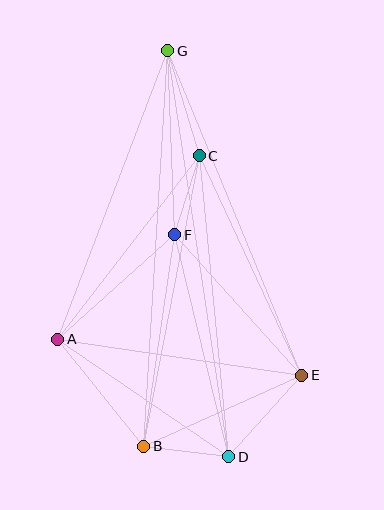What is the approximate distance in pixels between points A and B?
The distance between A and B is approximately 138 pixels.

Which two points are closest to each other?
Points C and F are closest to each other.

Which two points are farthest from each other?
Points D and G are farthest from each other.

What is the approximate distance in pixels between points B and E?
The distance between B and E is approximately 173 pixels.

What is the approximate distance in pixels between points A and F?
The distance between A and F is approximately 157 pixels.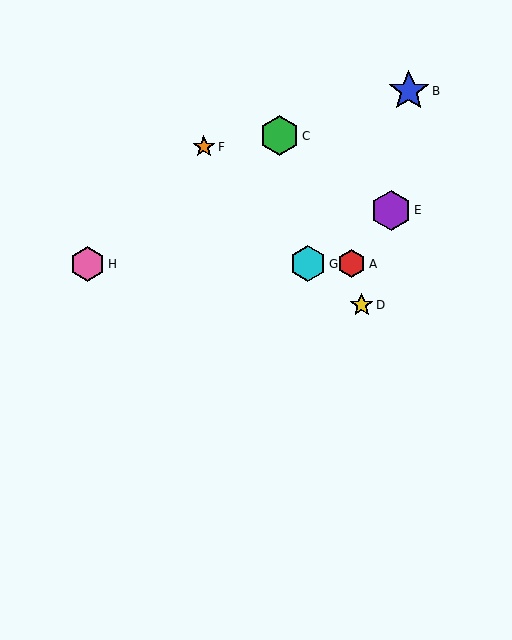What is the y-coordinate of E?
Object E is at y≈210.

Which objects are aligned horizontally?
Objects A, G, H are aligned horizontally.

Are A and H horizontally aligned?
Yes, both are at y≈264.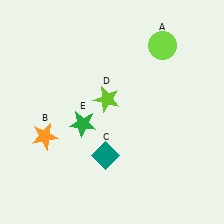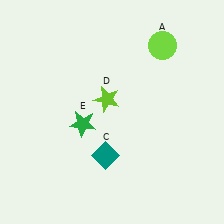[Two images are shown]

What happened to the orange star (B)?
The orange star (B) was removed in Image 2. It was in the bottom-left area of Image 1.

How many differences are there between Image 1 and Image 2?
There is 1 difference between the two images.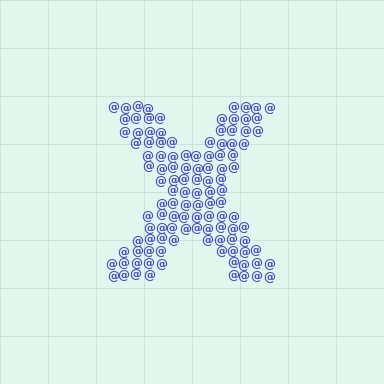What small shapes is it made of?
It is made of small at signs.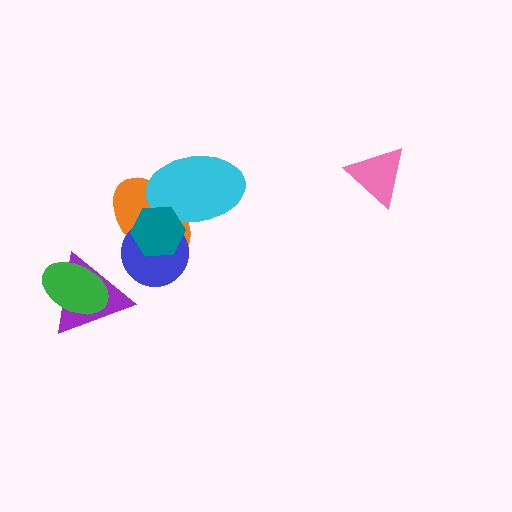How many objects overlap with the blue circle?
2 objects overlap with the blue circle.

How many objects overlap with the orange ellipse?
3 objects overlap with the orange ellipse.